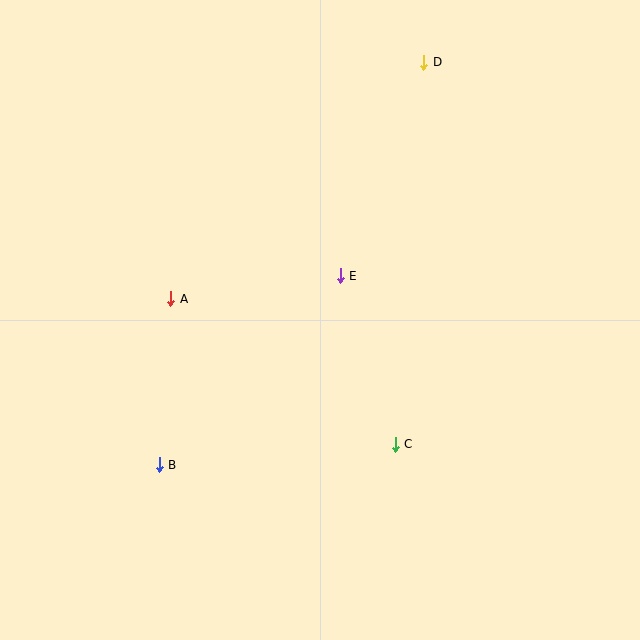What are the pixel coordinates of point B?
Point B is at (159, 465).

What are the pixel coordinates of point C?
Point C is at (395, 444).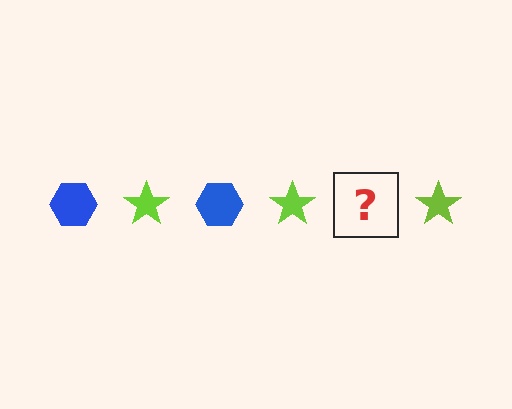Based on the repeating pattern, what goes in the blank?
The blank should be a blue hexagon.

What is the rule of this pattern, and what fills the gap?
The rule is that the pattern alternates between blue hexagon and lime star. The gap should be filled with a blue hexagon.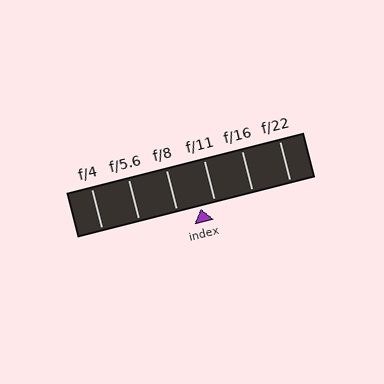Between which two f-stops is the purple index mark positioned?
The index mark is between f/8 and f/11.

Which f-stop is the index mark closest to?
The index mark is closest to f/11.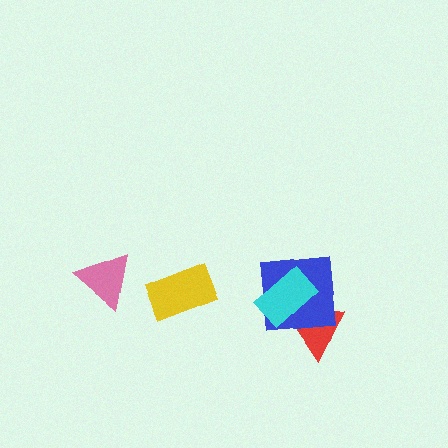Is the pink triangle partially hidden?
No, no other shape covers it.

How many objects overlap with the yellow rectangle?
0 objects overlap with the yellow rectangle.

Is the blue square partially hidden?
Yes, it is partially covered by another shape.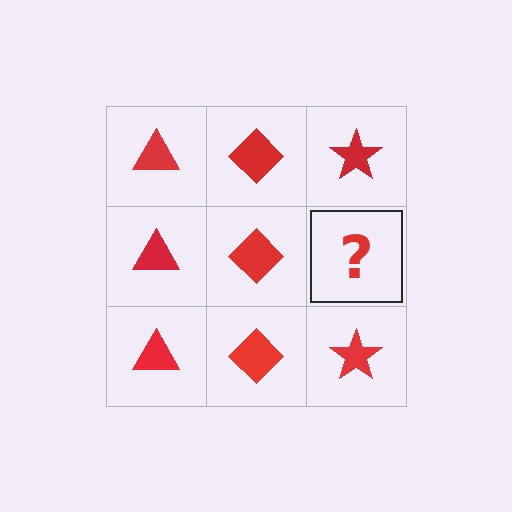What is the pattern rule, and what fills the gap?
The rule is that each column has a consistent shape. The gap should be filled with a red star.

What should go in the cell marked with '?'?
The missing cell should contain a red star.